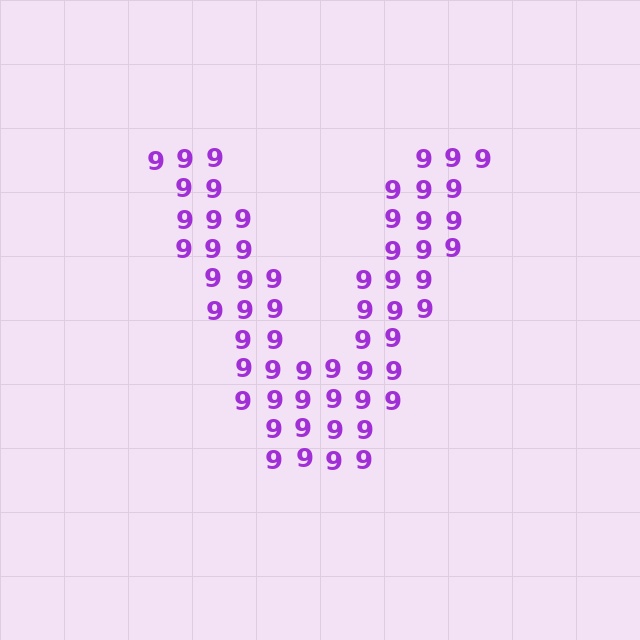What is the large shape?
The large shape is the letter V.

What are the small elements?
The small elements are digit 9's.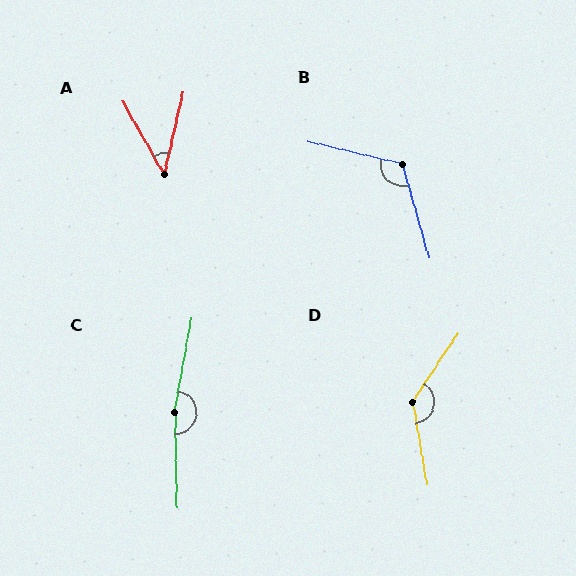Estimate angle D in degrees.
Approximately 137 degrees.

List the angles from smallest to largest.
A (42°), B (119°), D (137°), C (168°).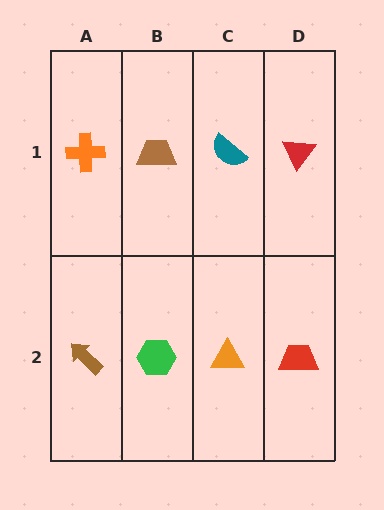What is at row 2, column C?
An orange triangle.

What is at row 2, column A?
A brown arrow.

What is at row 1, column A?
An orange cross.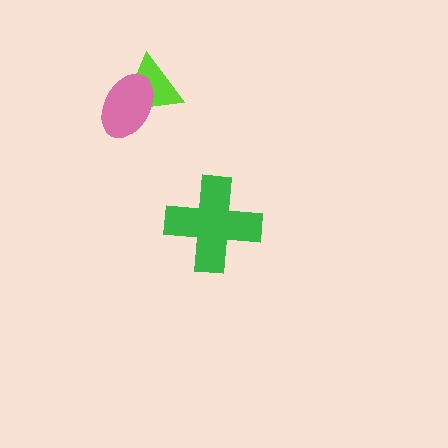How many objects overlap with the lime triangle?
1 object overlaps with the lime triangle.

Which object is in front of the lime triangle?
The pink ellipse is in front of the lime triangle.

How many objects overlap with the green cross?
0 objects overlap with the green cross.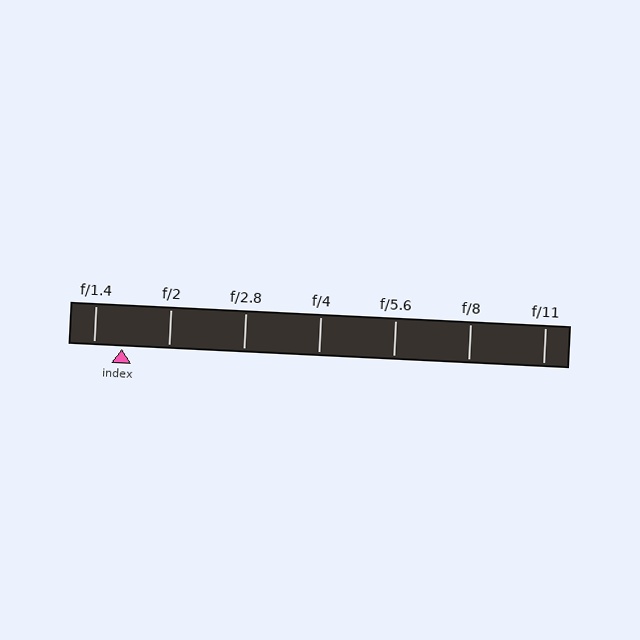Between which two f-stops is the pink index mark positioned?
The index mark is between f/1.4 and f/2.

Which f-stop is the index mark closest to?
The index mark is closest to f/1.4.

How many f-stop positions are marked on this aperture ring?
There are 7 f-stop positions marked.